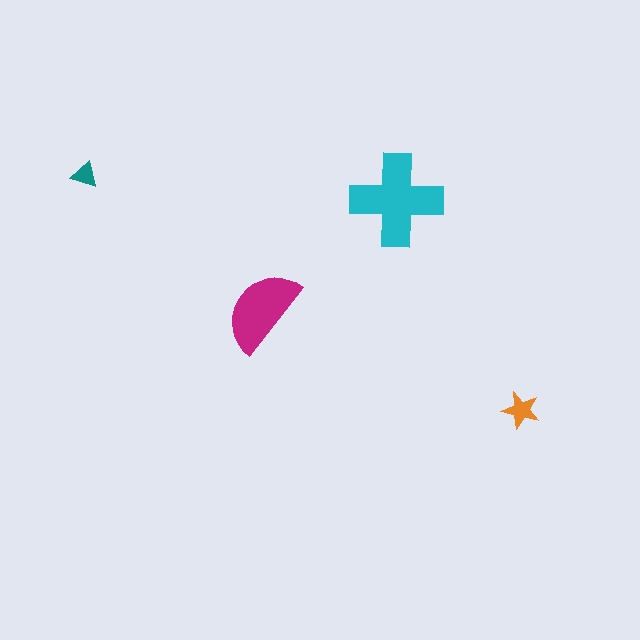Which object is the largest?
The cyan cross.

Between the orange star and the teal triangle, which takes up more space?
The orange star.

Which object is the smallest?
The teal triangle.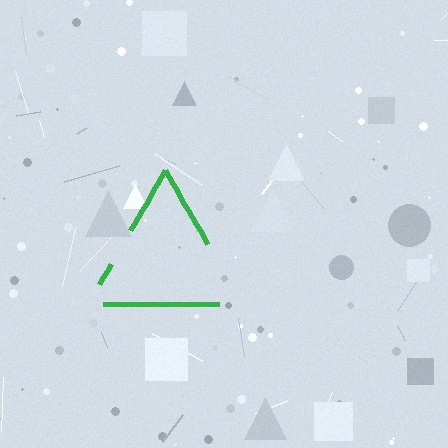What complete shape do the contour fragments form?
The contour fragments form a triangle.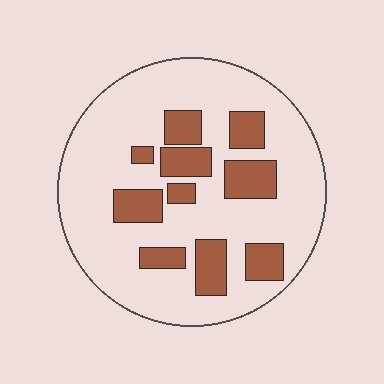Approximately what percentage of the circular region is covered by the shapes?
Approximately 25%.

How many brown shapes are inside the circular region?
10.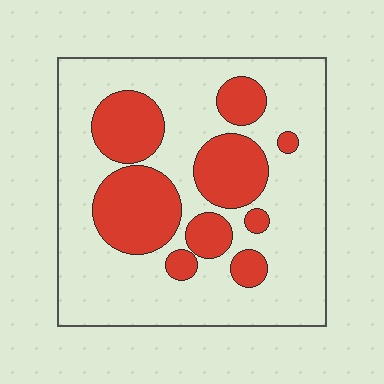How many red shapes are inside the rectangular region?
9.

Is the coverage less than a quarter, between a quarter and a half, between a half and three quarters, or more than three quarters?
Between a quarter and a half.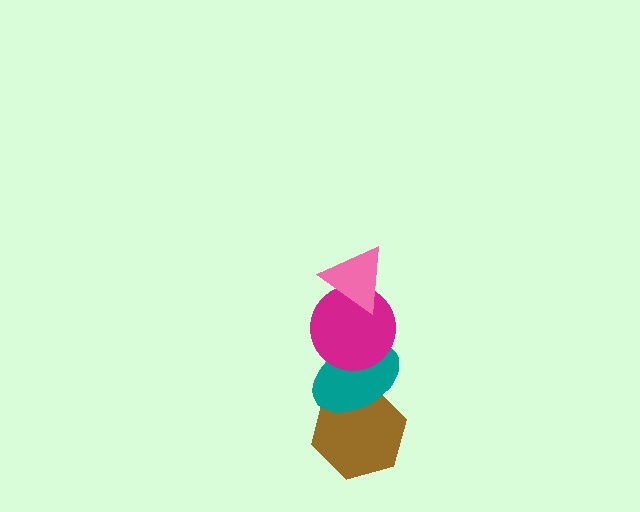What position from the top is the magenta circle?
The magenta circle is 2nd from the top.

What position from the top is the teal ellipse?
The teal ellipse is 3rd from the top.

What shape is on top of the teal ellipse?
The magenta circle is on top of the teal ellipse.